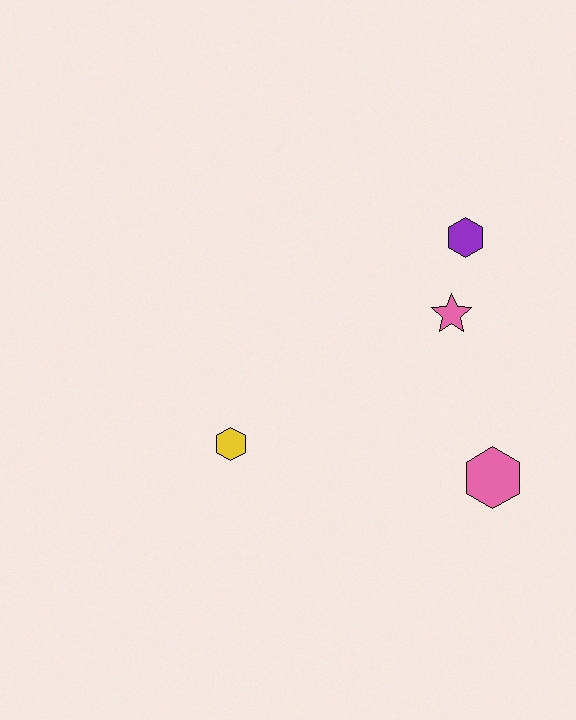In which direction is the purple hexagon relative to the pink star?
The purple hexagon is above the pink star.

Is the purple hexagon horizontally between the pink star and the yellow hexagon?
No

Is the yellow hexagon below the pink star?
Yes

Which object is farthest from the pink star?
The yellow hexagon is farthest from the pink star.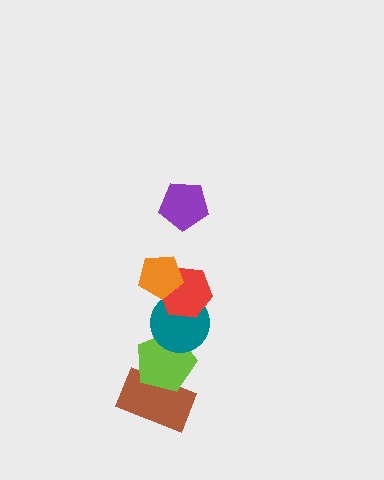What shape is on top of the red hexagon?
The orange pentagon is on top of the red hexagon.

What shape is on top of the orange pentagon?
The purple pentagon is on top of the orange pentagon.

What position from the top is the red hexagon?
The red hexagon is 3rd from the top.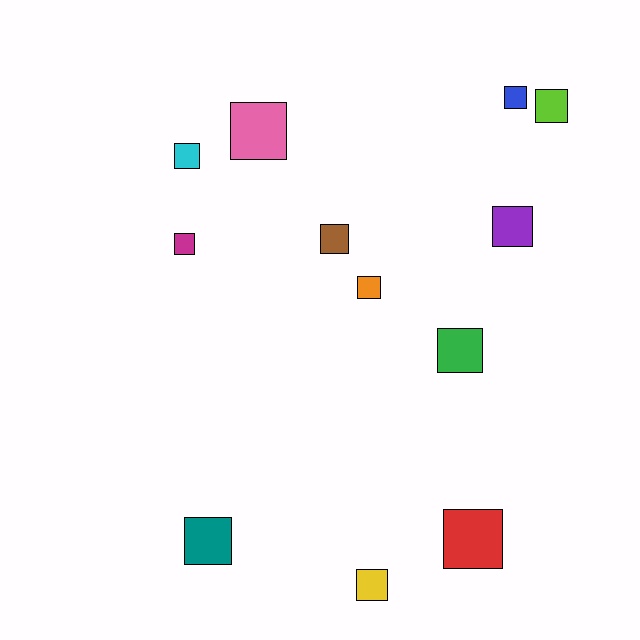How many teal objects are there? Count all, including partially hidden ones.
There is 1 teal object.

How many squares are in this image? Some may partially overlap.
There are 12 squares.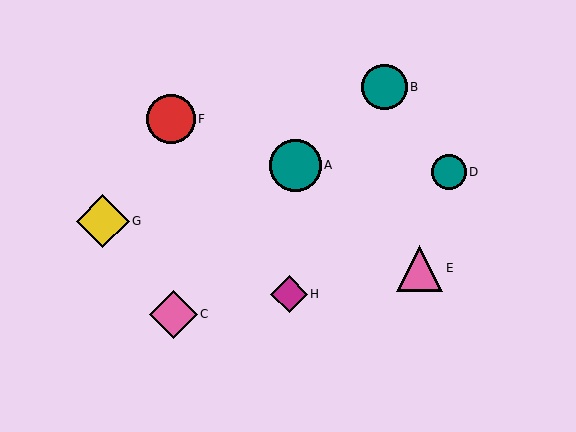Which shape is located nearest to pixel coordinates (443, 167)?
The teal circle (labeled D) at (449, 172) is nearest to that location.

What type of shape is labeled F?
Shape F is a red circle.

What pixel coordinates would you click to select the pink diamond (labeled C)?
Click at (174, 314) to select the pink diamond C.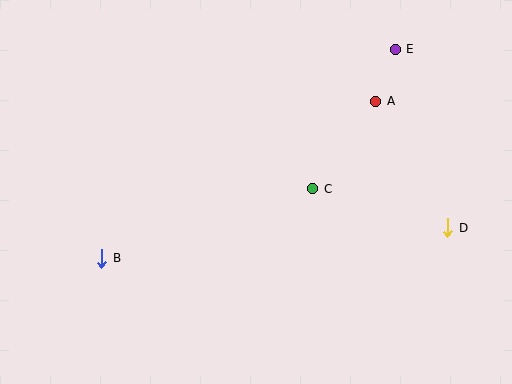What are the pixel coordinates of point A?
Point A is at (376, 101).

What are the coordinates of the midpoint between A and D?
The midpoint between A and D is at (412, 164).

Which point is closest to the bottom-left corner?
Point B is closest to the bottom-left corner.